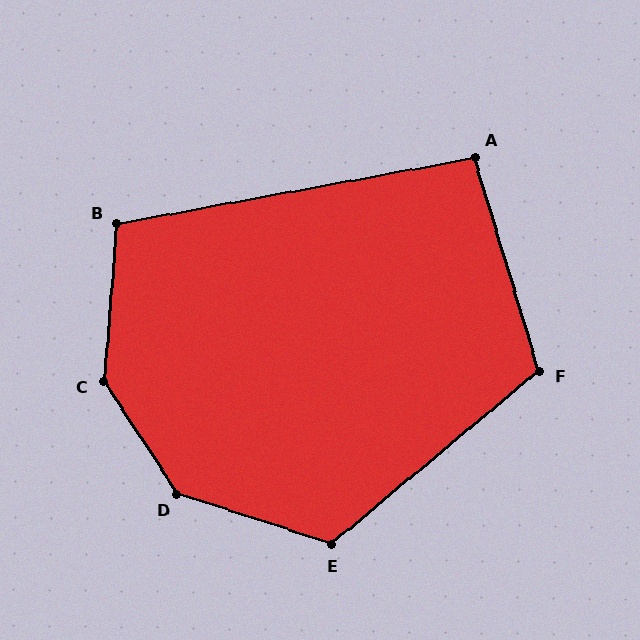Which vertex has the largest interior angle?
C, at approximately 142 degrees.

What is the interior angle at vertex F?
Approximately 113 degrees (obtuse).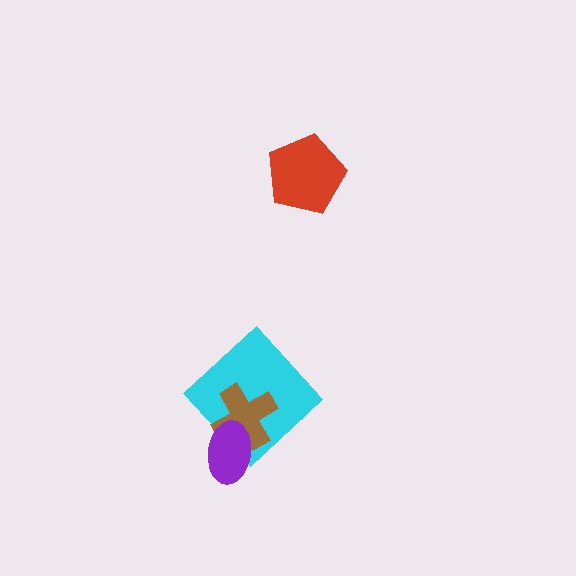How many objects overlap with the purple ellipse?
2 objects overlap with the purple ellipse.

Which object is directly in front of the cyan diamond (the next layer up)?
The brown cross is directly in front of the cyan diamond.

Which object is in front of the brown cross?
The purple ellipse is in front of the brown cross.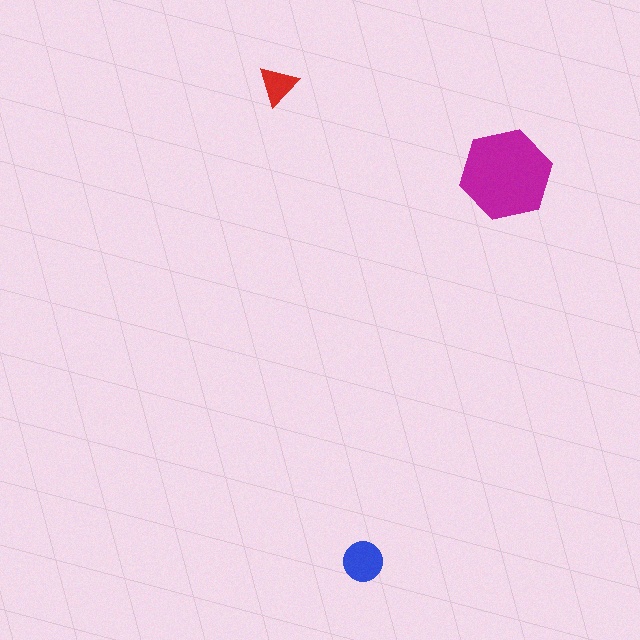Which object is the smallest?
The red triangle.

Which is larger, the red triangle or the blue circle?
The blue circle.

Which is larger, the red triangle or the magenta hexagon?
The magenta hexagon.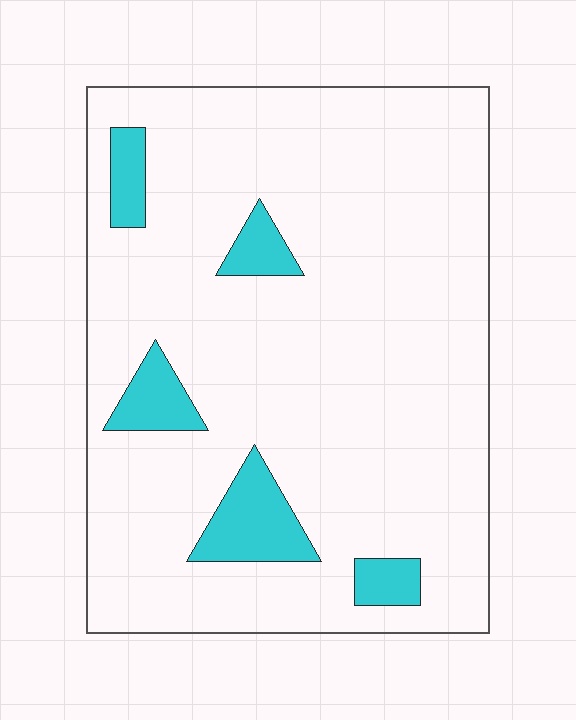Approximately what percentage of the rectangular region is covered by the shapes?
Approximately 10%.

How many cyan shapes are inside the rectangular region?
5.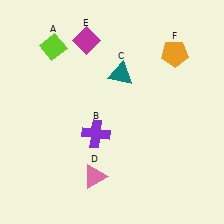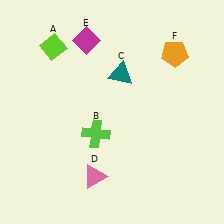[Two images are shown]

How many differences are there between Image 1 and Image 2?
There is 1 difference between the two images.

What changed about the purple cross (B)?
In Image 1, B is purple. In Image 2, it changed to lime.